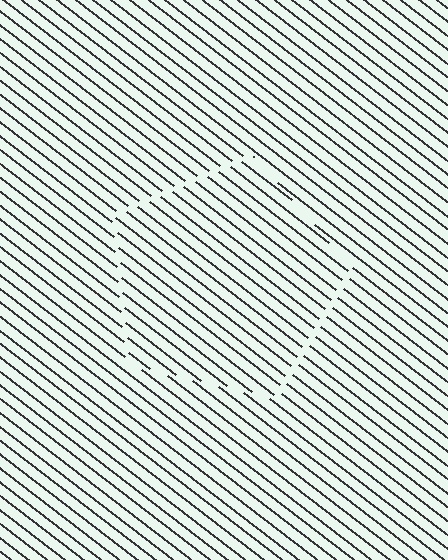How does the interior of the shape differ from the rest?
The interior of the shape contains the same grating, shifted by half a period — the contour is defined by the phase discontinuity where line-ends from the inner and outer gratings abut.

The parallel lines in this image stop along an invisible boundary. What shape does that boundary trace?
An illusory pentagon. The interior of the shape contains the same grating, shifted by half a period — the contour is defined by the phase discontinuity where line-ends from the inner and outer gratings abut.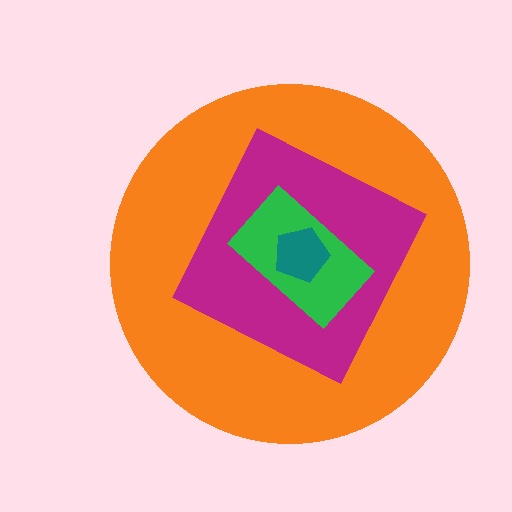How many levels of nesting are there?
4.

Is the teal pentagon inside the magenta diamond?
Yes.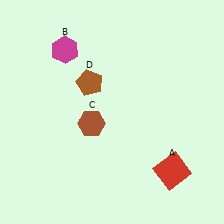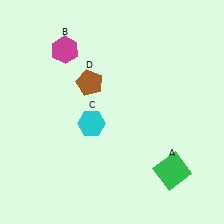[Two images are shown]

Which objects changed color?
A changed from red to green. C changed from brown to cyan.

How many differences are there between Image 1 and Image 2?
There are 2 differences between the two images.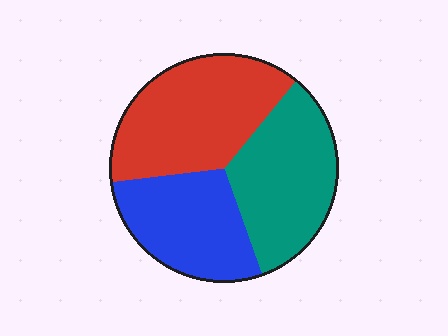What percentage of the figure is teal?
Teal covers roughly 35% of the figure.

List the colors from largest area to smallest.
From largest to smallest: red, teal, blue.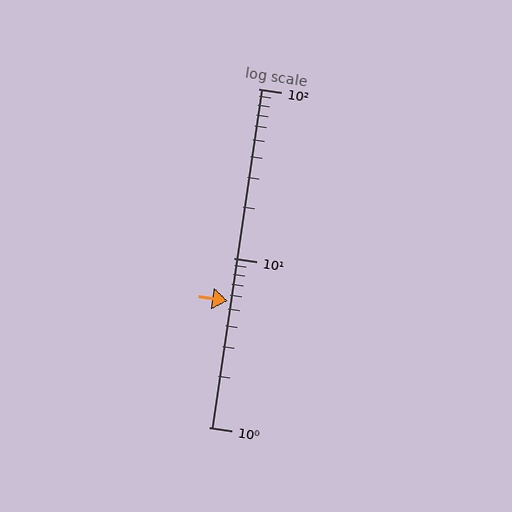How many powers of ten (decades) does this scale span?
The scale spans 2 decades, from 1 to 100.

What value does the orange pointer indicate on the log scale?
The pointer indicates approximately 5.6.